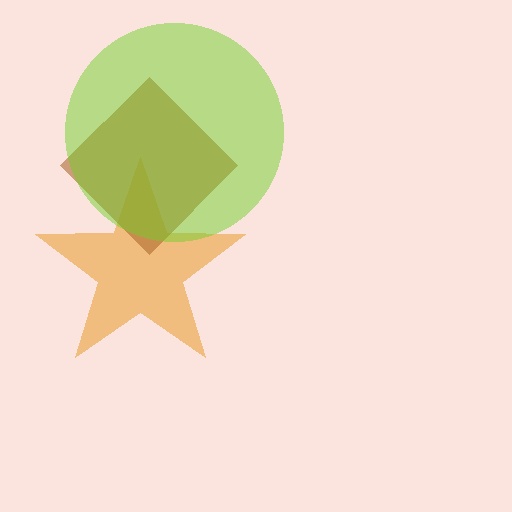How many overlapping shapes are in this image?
There are 3 overlapping shapes in the image.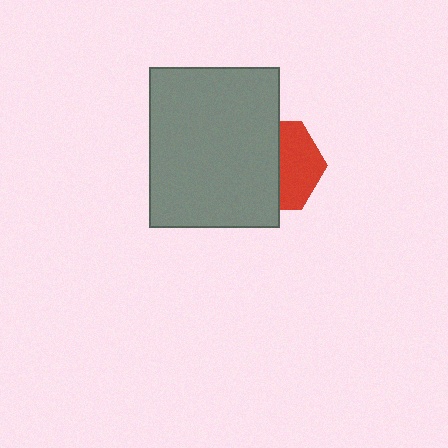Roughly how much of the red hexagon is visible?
About half of it is visible (roughly 46%).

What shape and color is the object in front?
The object in front is a gray rectangle.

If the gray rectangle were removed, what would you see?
You would see the complete red hexagon.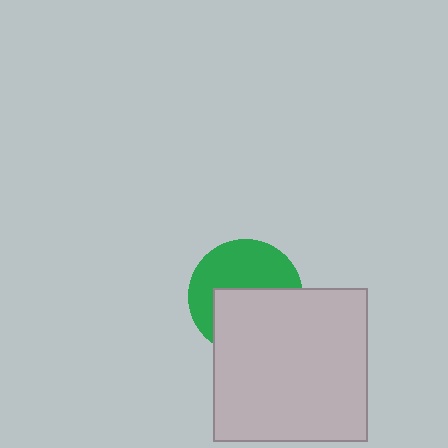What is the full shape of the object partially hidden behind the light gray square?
The partially hidden object is a green circle.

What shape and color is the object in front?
The object in front is a light gray square.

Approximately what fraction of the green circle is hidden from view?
Roughly 50% of the green circle is hidden behind the light gray square.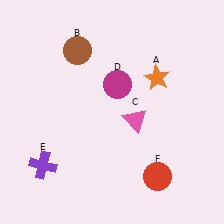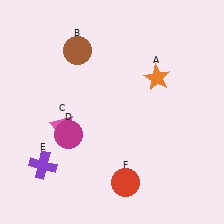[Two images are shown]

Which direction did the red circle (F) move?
The red circle (F) moved left.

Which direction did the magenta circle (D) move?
The magenta circle (D) moved down.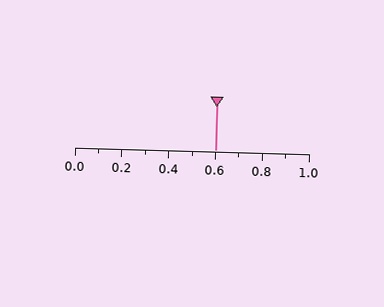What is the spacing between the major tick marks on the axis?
The major ticks are spaced 0.2 apart.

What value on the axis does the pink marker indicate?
The marker indicates approximately 0.6.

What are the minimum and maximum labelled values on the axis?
The axis runs from 0.0 to 1.0.